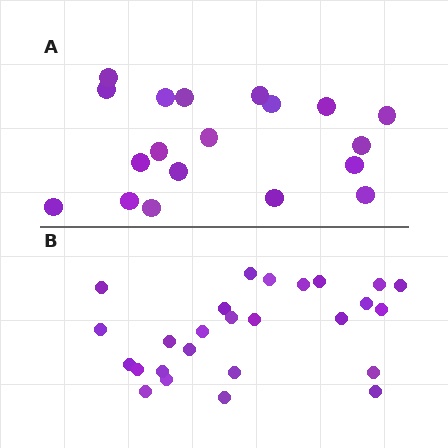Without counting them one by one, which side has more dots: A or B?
Region B (the bottom region) has more dots.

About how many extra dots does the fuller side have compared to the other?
Region B has roughly 8 or so more dots than region A.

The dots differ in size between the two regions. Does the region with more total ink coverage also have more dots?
No. Region A has more total ink coverage because its dots are larger, but region B actually contains more individual dots. Total area can be misleading — the number of items is what matters here.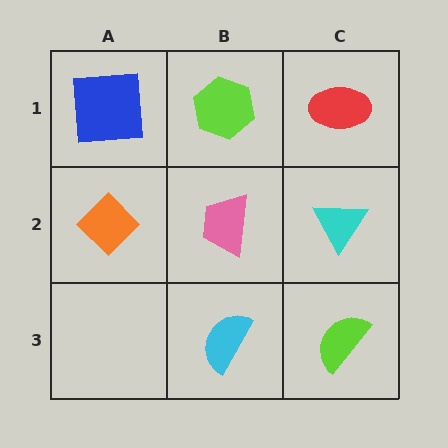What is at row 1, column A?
A blue square.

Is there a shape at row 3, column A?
No, that cell is empty.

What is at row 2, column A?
An orange diamond.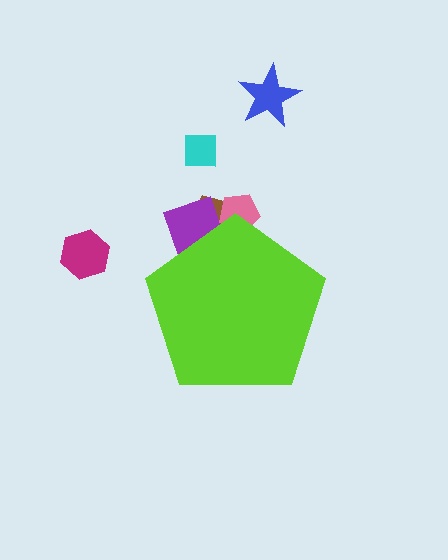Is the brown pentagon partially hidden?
Yes, the brown pentagon is partially hidden behind the lime pentagon.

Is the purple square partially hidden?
Yes, the purple square is partially hidden behind the lime pentagon.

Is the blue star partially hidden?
No, the blue star is fully visible.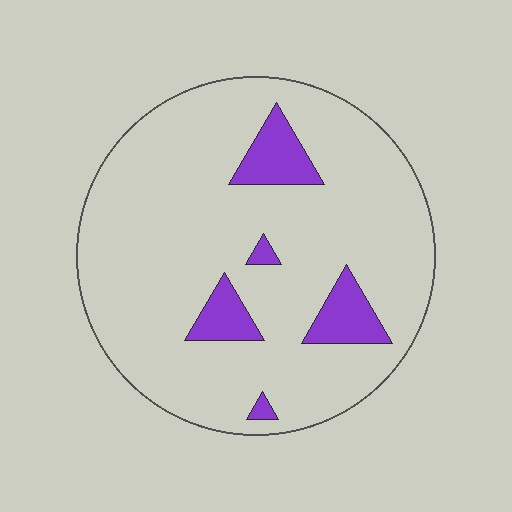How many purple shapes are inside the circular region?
5.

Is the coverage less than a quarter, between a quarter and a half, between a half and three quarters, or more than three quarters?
Less than a quarter.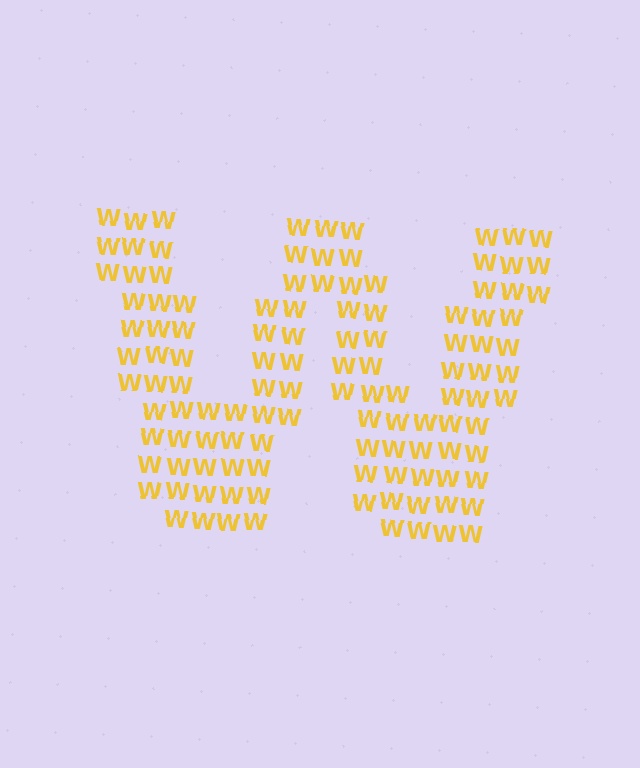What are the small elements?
The small elements are letter W's.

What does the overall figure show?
The overall figure shows the letter W.